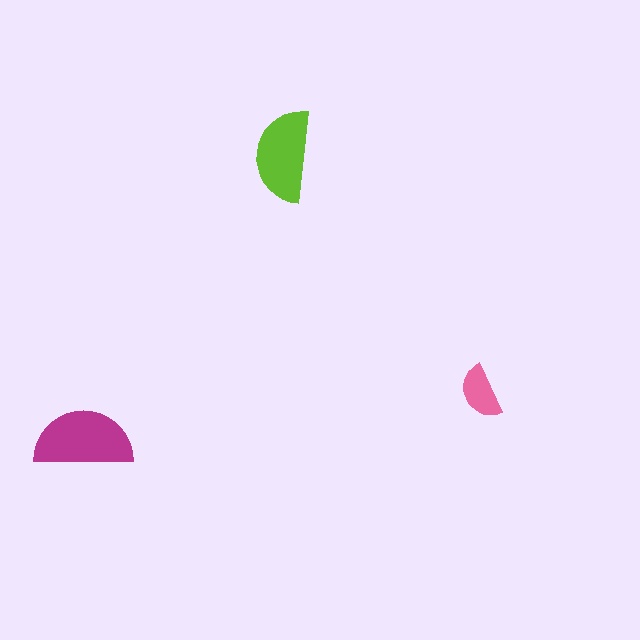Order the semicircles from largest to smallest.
the magenta one, the lime one, the pink one.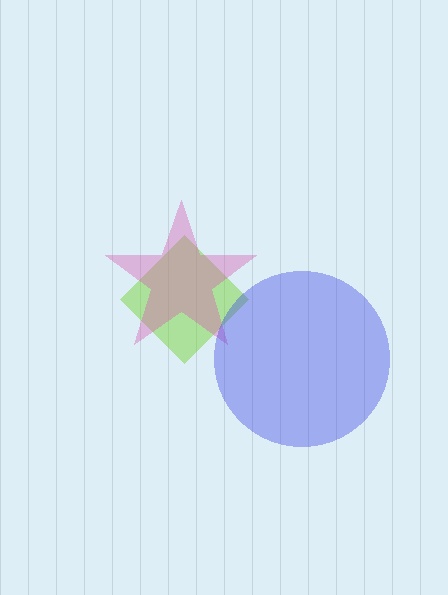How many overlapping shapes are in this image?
There are 3 overlapping shapes in the image.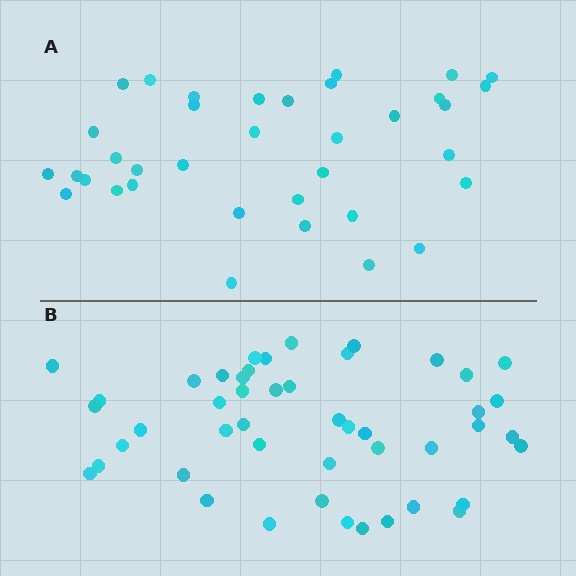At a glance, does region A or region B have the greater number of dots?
Region B (the bottom region) has more dots.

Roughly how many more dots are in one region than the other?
Region B has roughly 12 or so more dots than region A.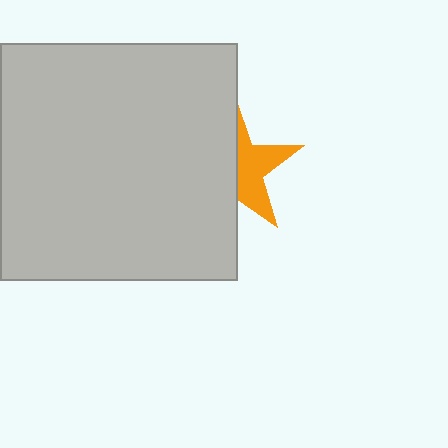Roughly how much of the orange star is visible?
A small part of it is visible (roughly 45%).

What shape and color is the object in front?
The object in front is a light gray square.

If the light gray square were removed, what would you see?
You would see the complete orange star.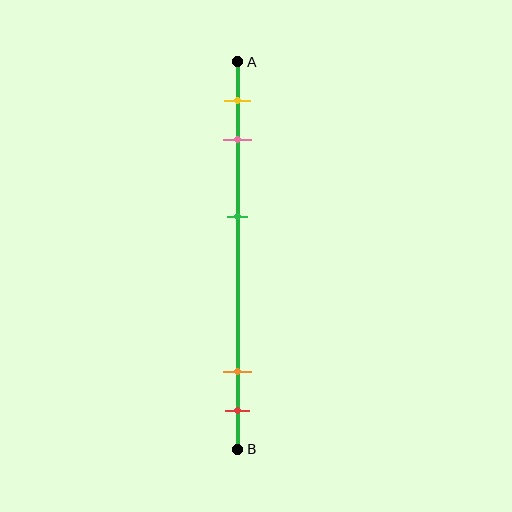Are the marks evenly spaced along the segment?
No, the marks are not evenly spaced.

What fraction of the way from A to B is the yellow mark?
The yellow mark is approximately 10% (0.1) of the way from A to B.